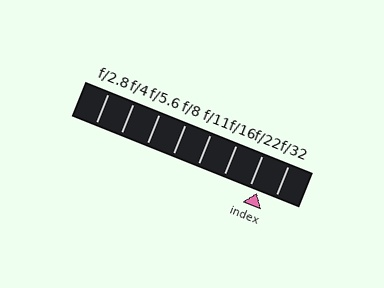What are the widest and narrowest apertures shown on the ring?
The widest aperture shown is f/2.8 and the narrowest is f/32.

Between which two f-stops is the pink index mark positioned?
The index mark is between f/22 and f/32.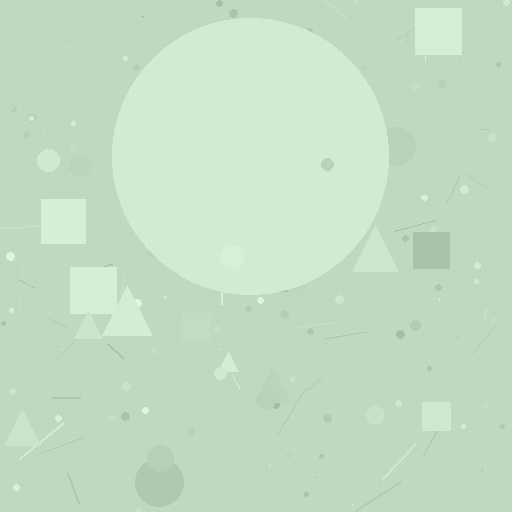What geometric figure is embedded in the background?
A circle is embedded in the background.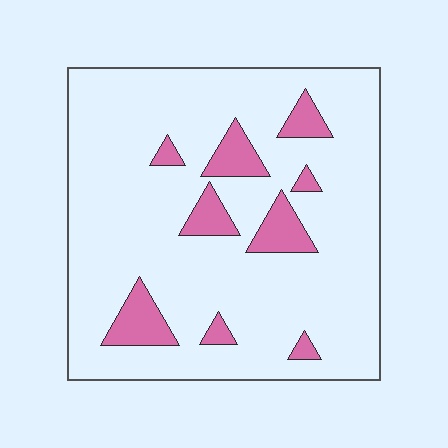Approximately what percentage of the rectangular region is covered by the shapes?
Approximately 15%.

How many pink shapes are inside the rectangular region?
9.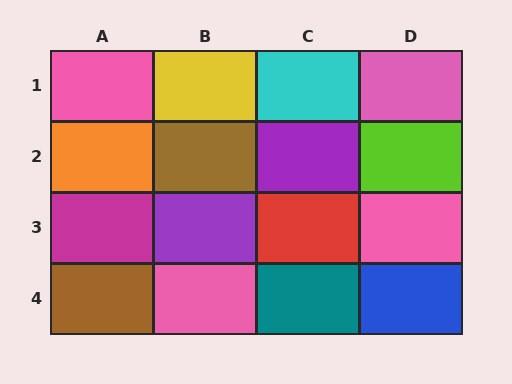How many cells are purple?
2 cells are purple.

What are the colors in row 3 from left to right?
Magenta, purple, red, pink.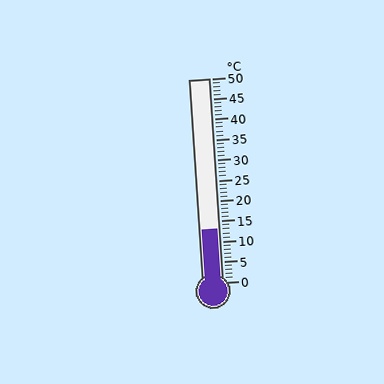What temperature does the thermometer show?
The thermometer shows approximately 13°C.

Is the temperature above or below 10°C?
The temperature is above 10°C.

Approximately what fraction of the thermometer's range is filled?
The thermometer is filled to approximately 25% of its range.